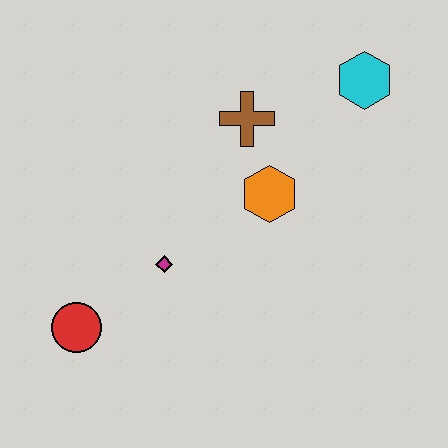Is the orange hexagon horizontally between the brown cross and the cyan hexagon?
Yes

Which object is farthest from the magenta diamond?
The cyan hexagon is farthest from the magenta diamond.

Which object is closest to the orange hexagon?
The brown cross is closest to the orange hexagon.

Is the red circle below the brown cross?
Yes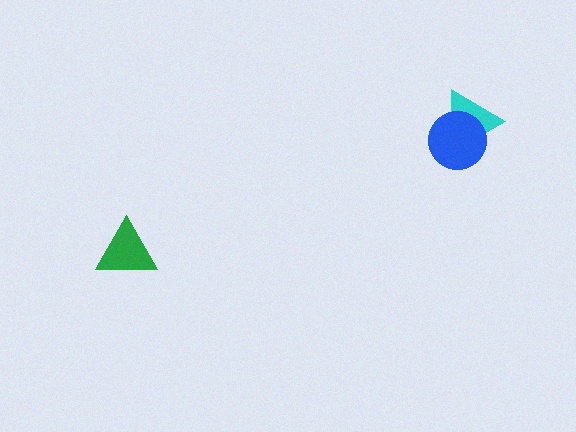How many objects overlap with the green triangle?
0 objects overlap with the green triangle.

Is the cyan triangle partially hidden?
Yes, it is partially covered by another shape.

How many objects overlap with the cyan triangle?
1 object overlaps with the cyan triangle.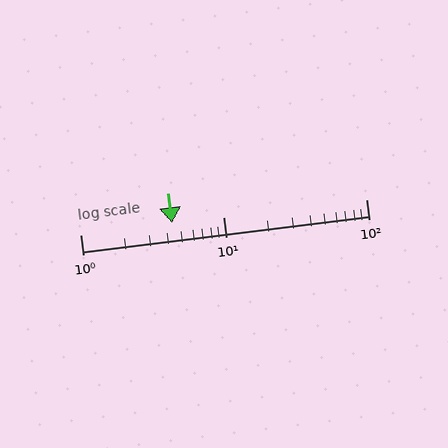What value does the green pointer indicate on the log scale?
The pointer indicates approximately 4.4.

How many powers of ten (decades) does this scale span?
The scale spans 2 decades, from 1 to 100.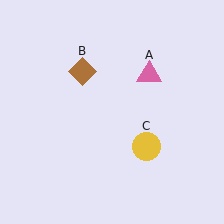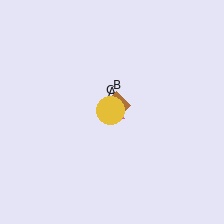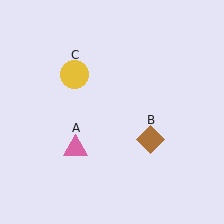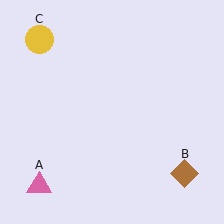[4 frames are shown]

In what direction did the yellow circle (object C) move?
The yellow circle (object C) moved up and to the left.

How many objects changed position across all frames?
3 objects changed position: pink triangle (object A), brown diamond (object B), yellow circle (object C).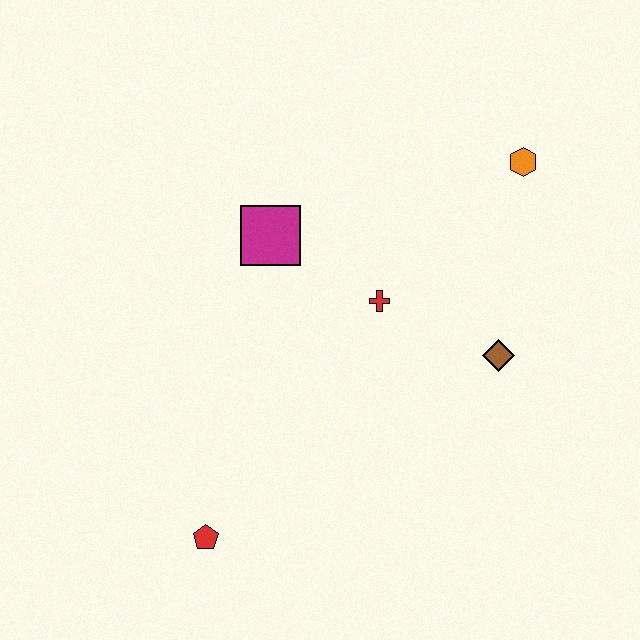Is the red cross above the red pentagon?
Yes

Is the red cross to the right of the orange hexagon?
No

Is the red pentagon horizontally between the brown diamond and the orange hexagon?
No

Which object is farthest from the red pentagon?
The orange hexagon is farthest from the red pentagon.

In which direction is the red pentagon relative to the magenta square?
The red pentagon is below the magenta square.